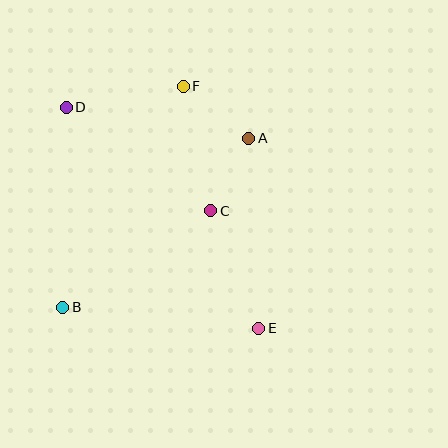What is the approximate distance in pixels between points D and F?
The distance between D and F is approximately 119 pixels.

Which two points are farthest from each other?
Points D and E are farthest from each other.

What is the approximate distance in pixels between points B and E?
The distance between B and E is approximately 197 pixels.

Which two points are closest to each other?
Points A and C are closest to each other.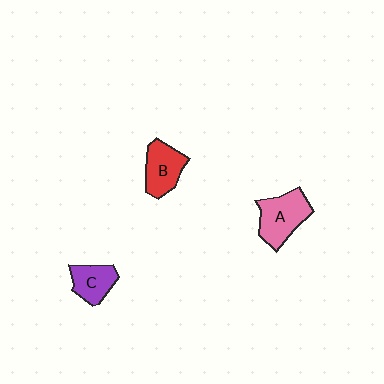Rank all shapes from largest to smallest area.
From largest to smallest: A (pink), B (red), C (purple).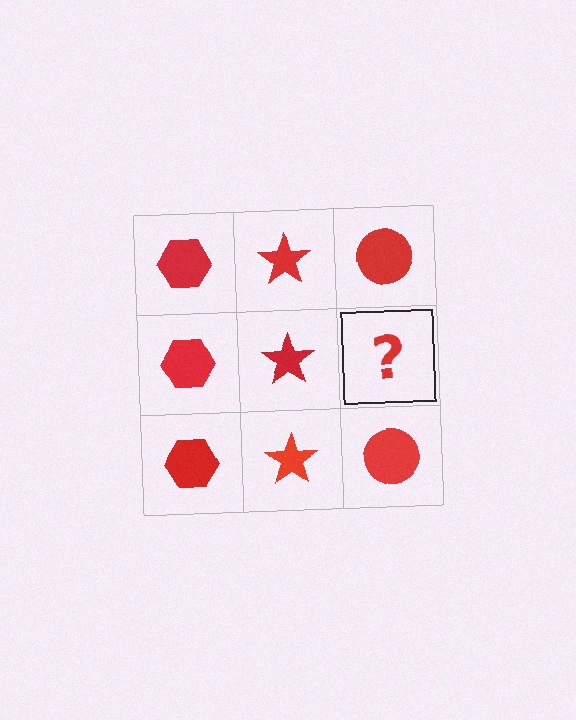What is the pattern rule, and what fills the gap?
The rule is that each column has a consistent shape. The gap should be filled with a red circle.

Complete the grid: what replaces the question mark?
The question mark should be replaced with a red circle.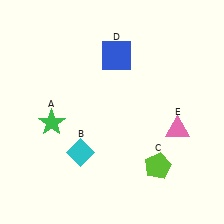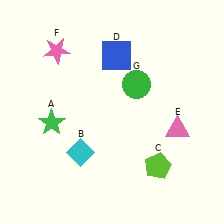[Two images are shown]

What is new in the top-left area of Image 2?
A pink star (F) was added in the top-left area of Image 2.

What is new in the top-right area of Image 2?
A green circle (G) was added in the top-right area of Image 2.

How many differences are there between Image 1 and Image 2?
There are 2 differences between the two images.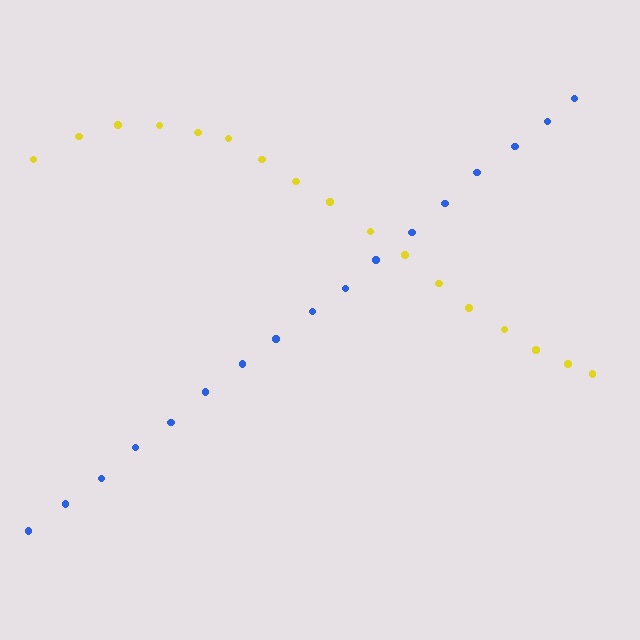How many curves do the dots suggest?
There are 2 distinct paths.